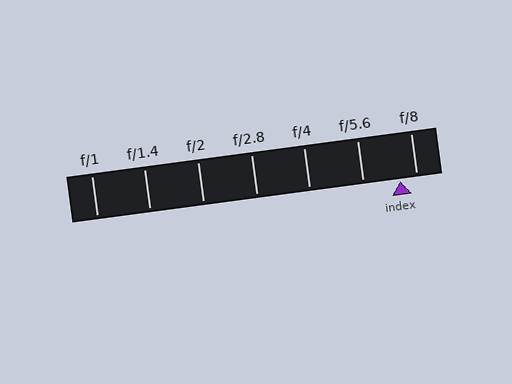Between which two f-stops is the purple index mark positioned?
The index mark is between f/5.6 and f/8.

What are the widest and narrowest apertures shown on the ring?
The widest aperture shown is f/1 and the narrowest is f/8.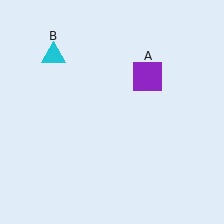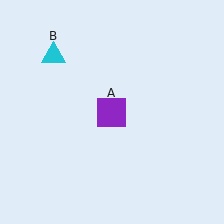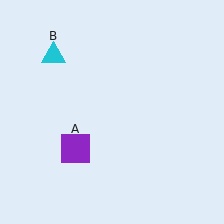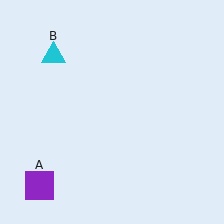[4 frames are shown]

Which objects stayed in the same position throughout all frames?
Cyan triangle (object B) remained stationary.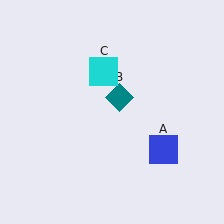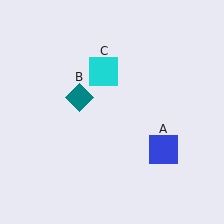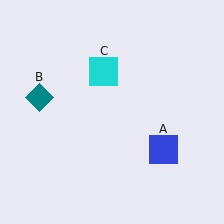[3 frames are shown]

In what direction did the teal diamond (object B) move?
The teal diamond (object B) moved left.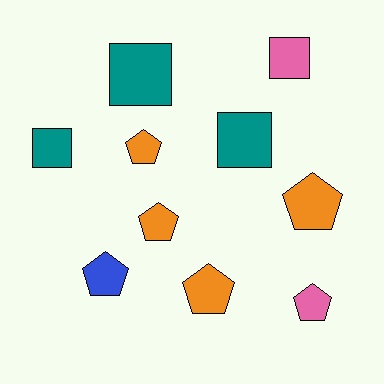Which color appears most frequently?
Orange, with 4 objects.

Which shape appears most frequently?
Pentagon, with 6 objects.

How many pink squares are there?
There is 1 pink square.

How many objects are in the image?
There are 10 objects.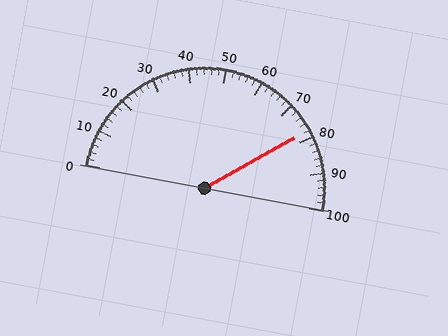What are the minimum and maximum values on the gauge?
The gauge ranges from 0 to 100.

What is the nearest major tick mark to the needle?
The nearest major tick mark is 80.